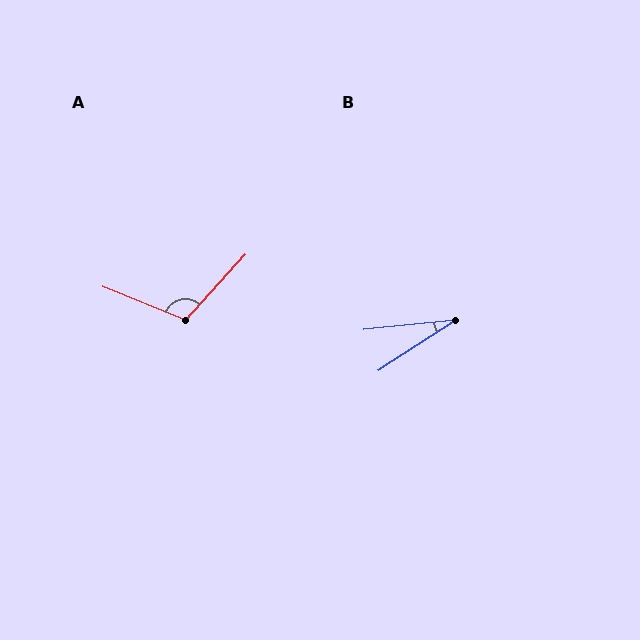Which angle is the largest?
A, at approximately 110 degrees.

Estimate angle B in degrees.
Approximately 27 degrees.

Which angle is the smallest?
B, at approximately 27 degrees.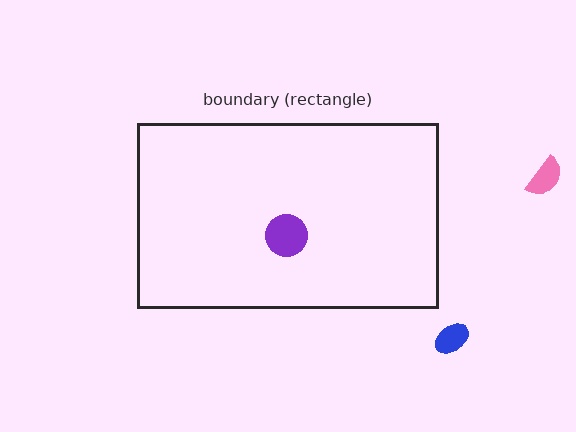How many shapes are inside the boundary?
1 inside, 2 outside.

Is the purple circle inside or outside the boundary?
Inside.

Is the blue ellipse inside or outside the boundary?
Outside.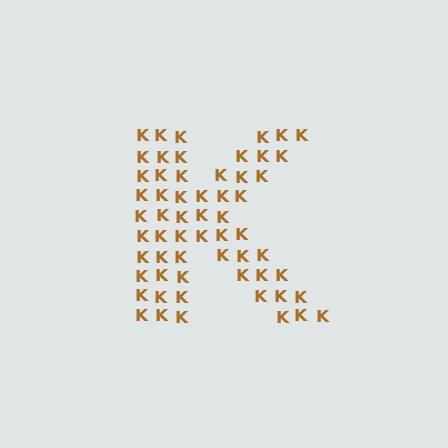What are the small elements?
The small elements are letter K's.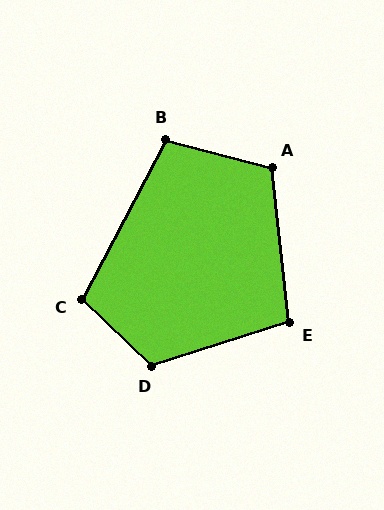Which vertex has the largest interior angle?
D, at approximately 118 degrees.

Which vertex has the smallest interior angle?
E, at approximately 101 degrees.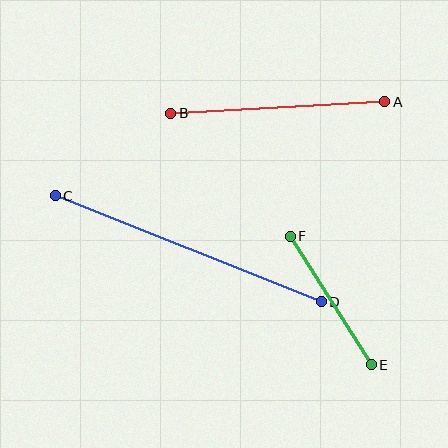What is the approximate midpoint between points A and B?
The midpoint is at approximately (278, 108) pixels.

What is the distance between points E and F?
The distance is approximately 152 pixels.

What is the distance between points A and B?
The distance is approximately 214 pixels.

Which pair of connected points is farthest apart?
Points C and D are farthest apart.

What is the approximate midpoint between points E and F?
The midpoint is at approximately (331, 301) pixels.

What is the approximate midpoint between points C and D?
The midpoint is at approximately (188, 249) pixels.